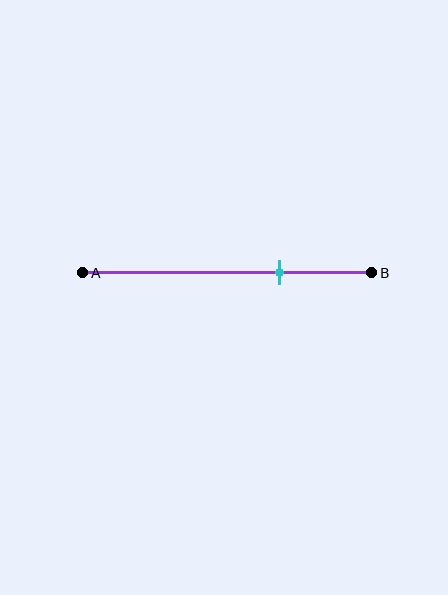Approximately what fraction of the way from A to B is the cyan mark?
The cyan mark is approximately 70% of the way from A to B.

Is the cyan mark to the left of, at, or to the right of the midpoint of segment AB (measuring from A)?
The cyan mark is to the right of the midpoint of segment AB.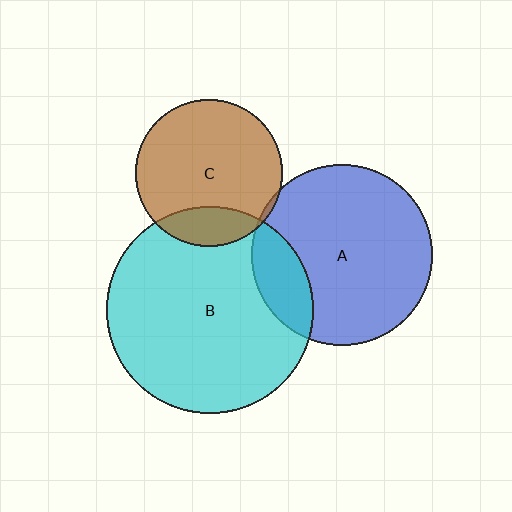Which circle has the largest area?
Circle B (cyan).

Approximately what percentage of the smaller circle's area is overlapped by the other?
Approximately 5%.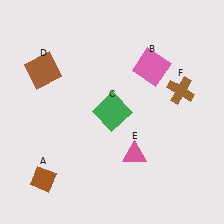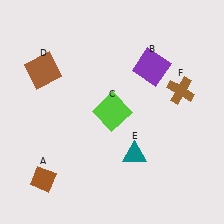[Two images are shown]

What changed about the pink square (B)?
In Image 1, B is pink. In Image 2, it changed to purple.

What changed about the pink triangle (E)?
In Image 1, E is pink. In Image 2, it changed to teal.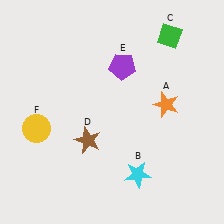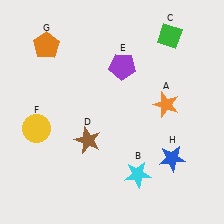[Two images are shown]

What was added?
An orange pentagon (G), a blue star (H) were added in Image 2.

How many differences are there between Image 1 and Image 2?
There are 2 differences between the two images.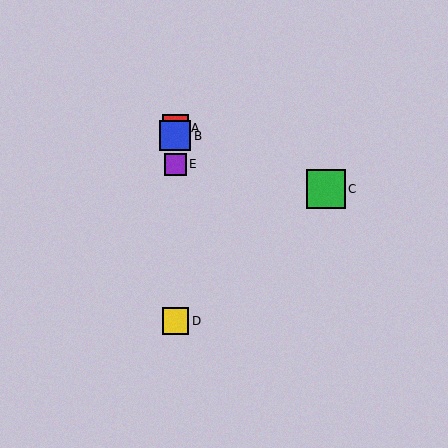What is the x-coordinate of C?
Object C is at x≈326.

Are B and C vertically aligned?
No, B is at x≈175 and C is at x≈326.